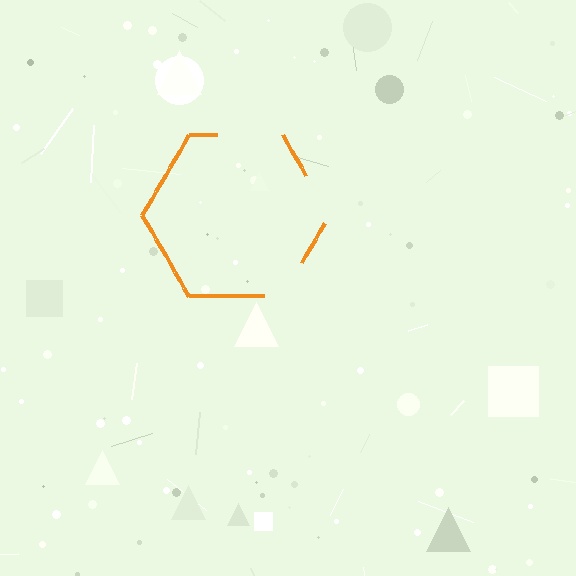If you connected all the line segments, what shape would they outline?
They would outline a hexagon.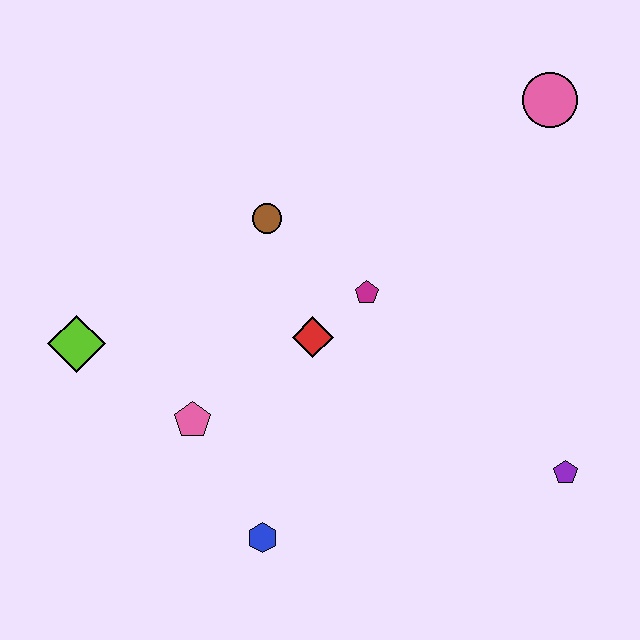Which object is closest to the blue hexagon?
The pink pentagon is closest to the blue hexagon.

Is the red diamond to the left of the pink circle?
Yes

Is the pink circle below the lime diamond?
No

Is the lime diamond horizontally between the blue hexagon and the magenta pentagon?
No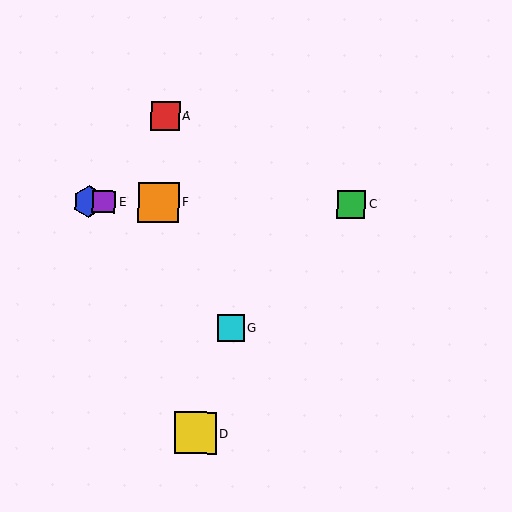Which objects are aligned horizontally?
Objects B, C, E, F are aligned horizontally.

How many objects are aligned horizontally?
4 objects (B, C, E, F) are aligned horizontally.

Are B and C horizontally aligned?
Yes, both are at y≈202.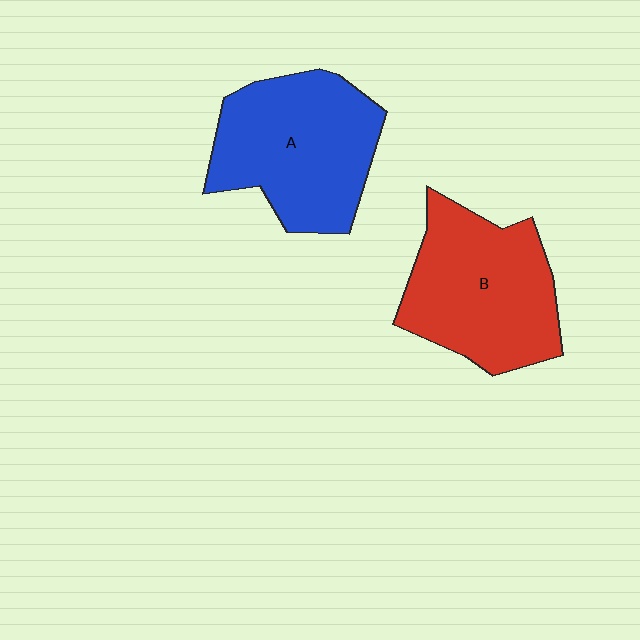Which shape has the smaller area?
Shape B (red).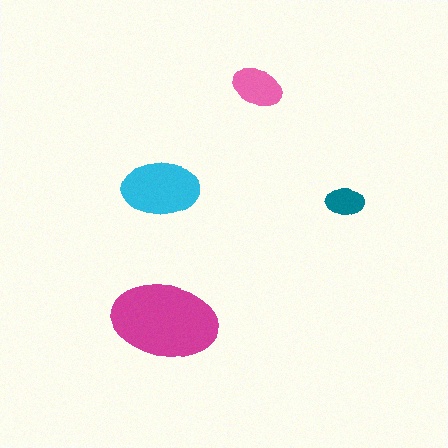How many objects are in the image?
There are 4 objects in the image.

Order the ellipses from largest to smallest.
the magenta one, the cyan one, the pink one, the teal one.